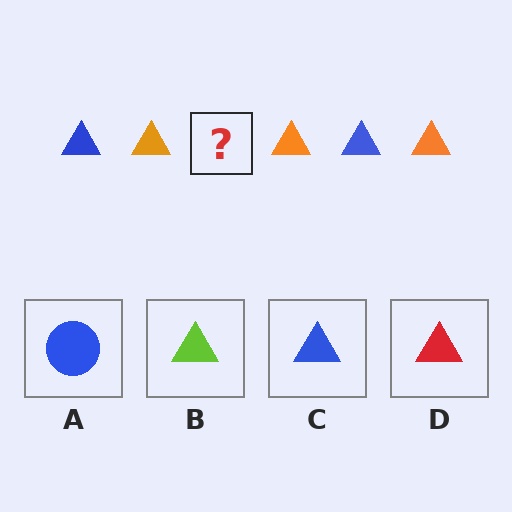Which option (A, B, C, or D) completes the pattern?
C.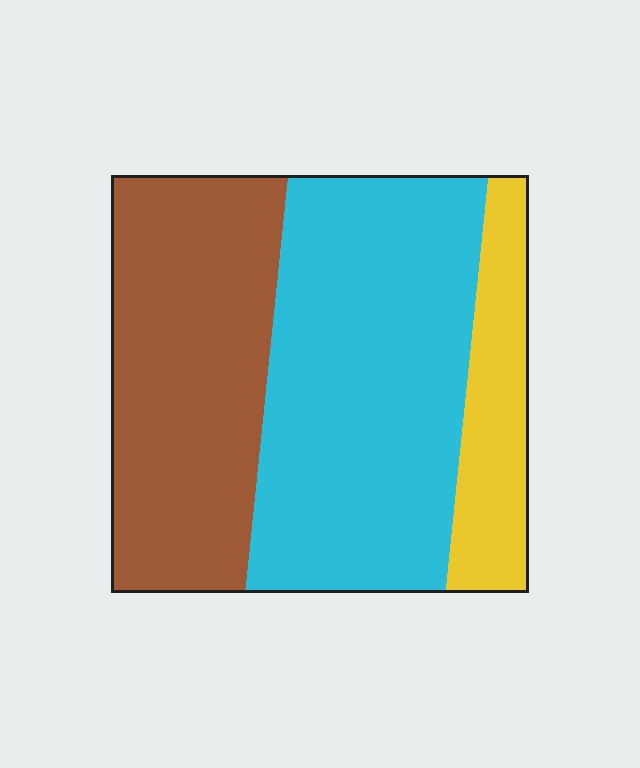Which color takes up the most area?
Cyan, at roughly 50%.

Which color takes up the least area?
Yellow, at roughly 15%.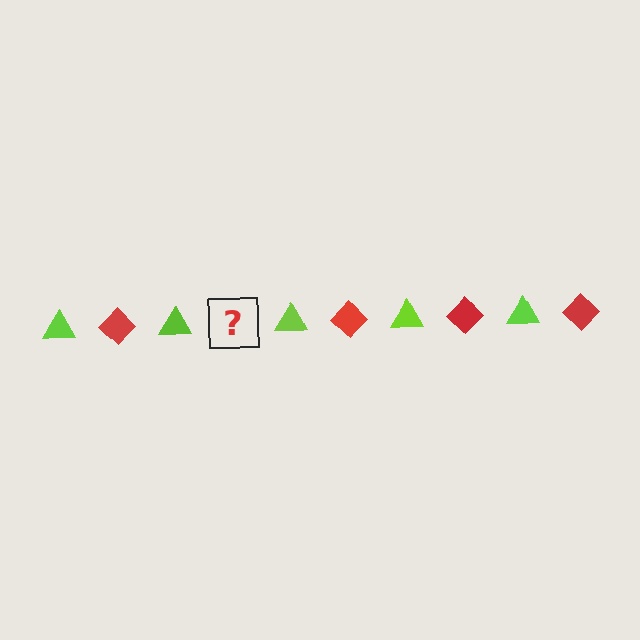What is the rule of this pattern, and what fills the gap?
The rule is that the pattern alternates between lime triangle and red diamond. The gap should be filled with a red diamond.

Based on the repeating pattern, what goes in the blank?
The blank should be a red diamond.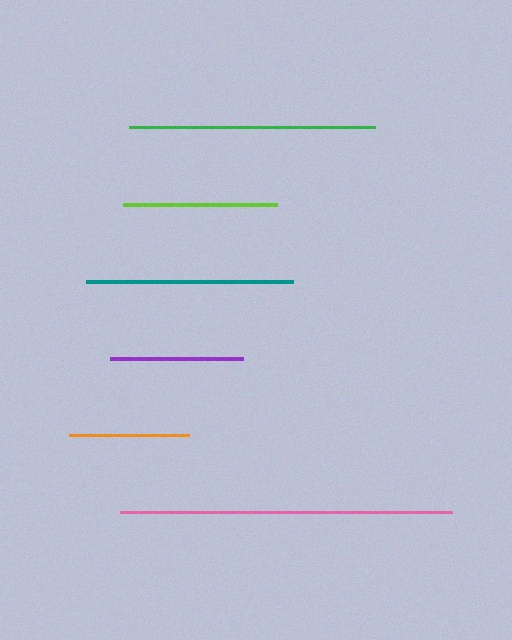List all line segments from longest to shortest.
From longest to shortest: pink, green, teal, lime, purple, orange.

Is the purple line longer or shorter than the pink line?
The pink line is longer than the purple line.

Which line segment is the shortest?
The orange line is the shortest at approximately 120 pixels.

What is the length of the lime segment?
The lime segment is approximately 154 pixels long.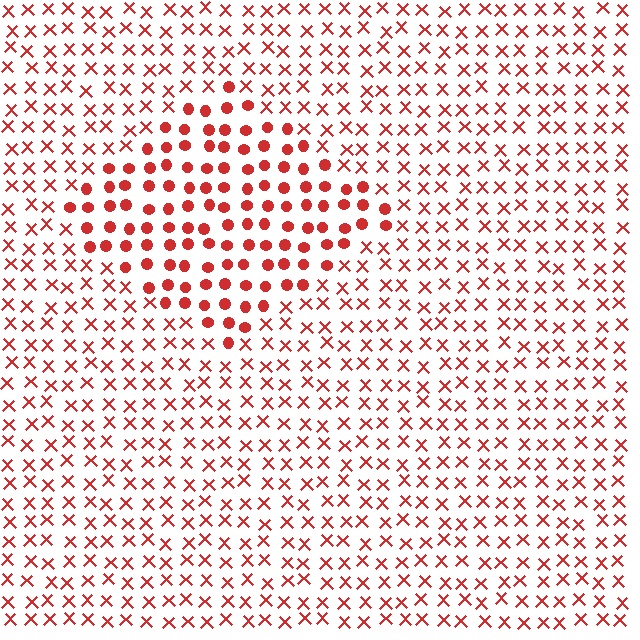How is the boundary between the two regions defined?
The boundary is defined by a change in element shape: circles inside vs. X marks outside. All elements share the same color and spacing.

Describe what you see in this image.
The image is filled with small red elements arranged in a uniform grid. A diamond-shaped region contains circles, while the surrounding area contains X marks. The boundary is defined purely by the change in element shape.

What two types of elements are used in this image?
The image uses circles inside the diamond region and X marks outside it.